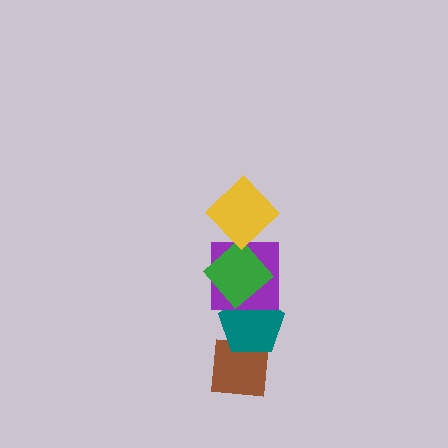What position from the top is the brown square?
The brown square is 5th from the top.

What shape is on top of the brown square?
The teal pentagon is on top of the brown square.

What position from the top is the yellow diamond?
The yellow diamond is 1st from the top.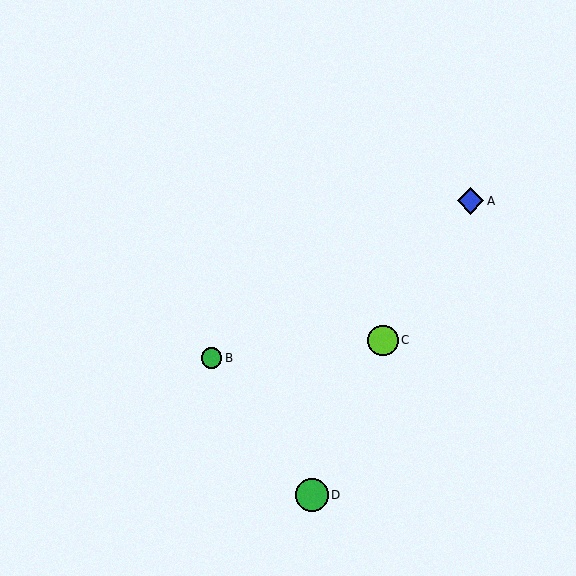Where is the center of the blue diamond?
The center of the blue diamond is at (470, 201).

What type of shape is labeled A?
Shape A is a blue diamond.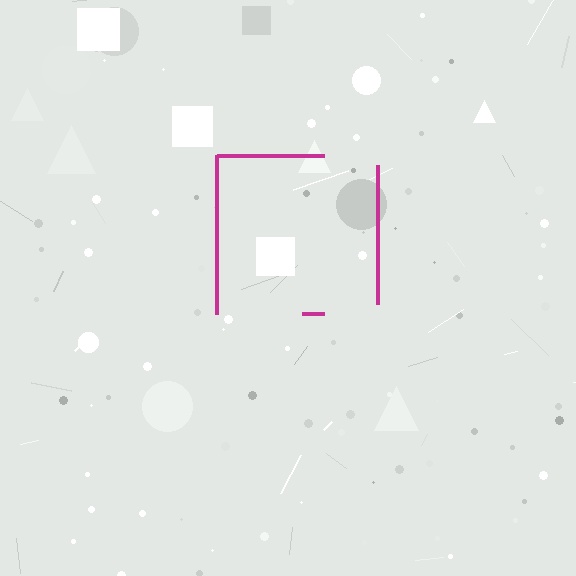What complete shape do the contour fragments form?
The contour fragments form a square.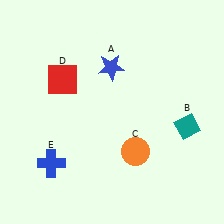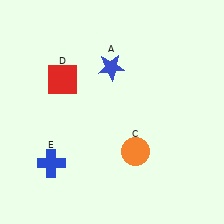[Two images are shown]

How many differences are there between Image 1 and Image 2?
There is 1 difference between the two images.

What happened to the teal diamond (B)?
The teal diamond (B) was removed in Image 2. It was in the bottom-right area of Image 1.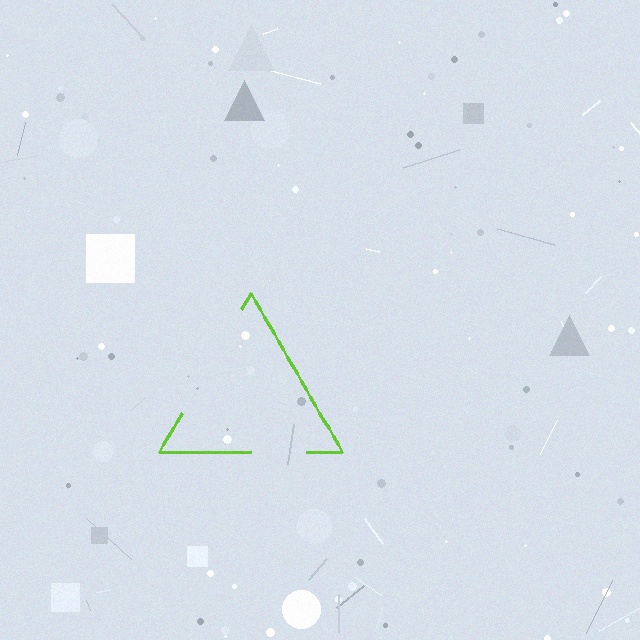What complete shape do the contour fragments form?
The contour fragments form a triangle.